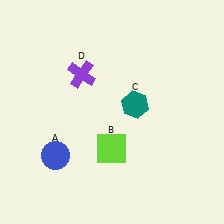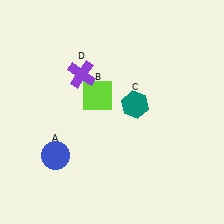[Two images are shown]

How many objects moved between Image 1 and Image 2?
1 object moved between the two images.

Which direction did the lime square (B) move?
The lime square (B) moved up.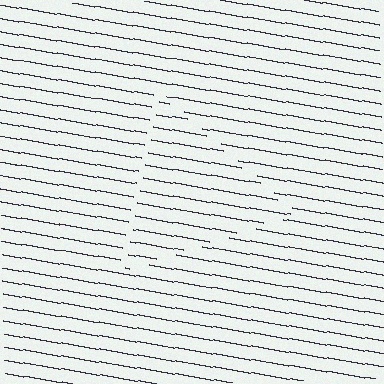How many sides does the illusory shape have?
3 sides — the line-ends trace a triangle.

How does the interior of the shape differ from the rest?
The interior of the shape contains the same grating, shifted by half a period — the contour is defined by the phase discontinuity where line-ends from the inner and outer gratings abut.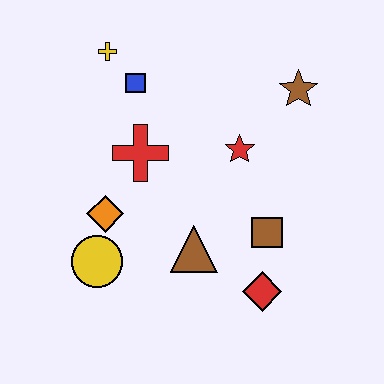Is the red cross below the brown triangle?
No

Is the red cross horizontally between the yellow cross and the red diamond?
Yes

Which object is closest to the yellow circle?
The orange diamond is closest to the yellow circle.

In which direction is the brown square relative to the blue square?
The brown square is below the blue square.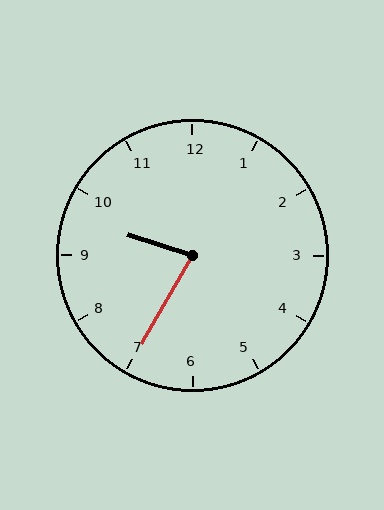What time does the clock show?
9:35.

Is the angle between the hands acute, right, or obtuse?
It is acute.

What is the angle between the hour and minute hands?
Approximately 78 degrees.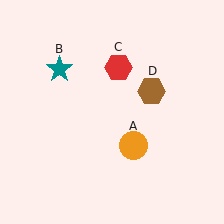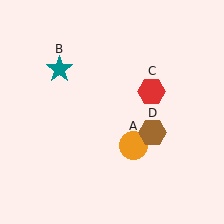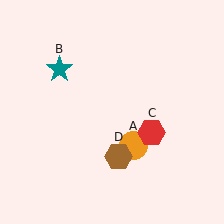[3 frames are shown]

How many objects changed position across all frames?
2 objects changed position: red hexagon (object C), brown hexagon (object D).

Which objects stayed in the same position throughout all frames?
Orange circle (object A) and teal star (object B) remained stationary.